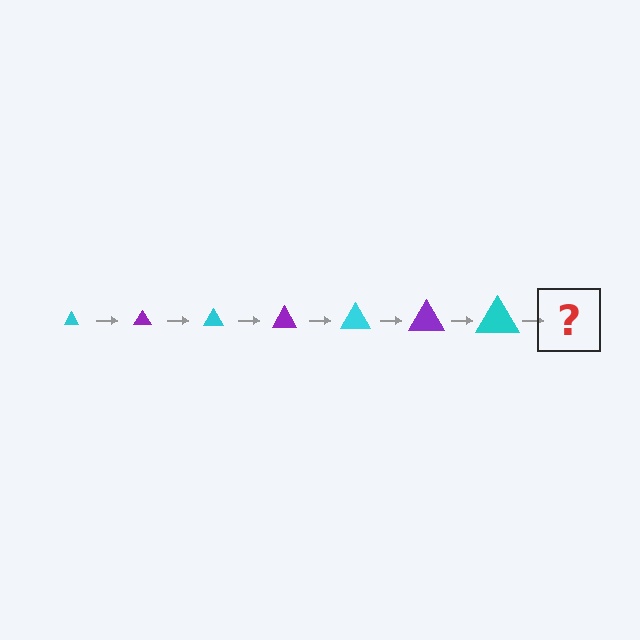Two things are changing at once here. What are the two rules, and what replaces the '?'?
The two rules are that the triangle grows larger each step and the color cycles through cyan and purple. The '?' should be a purple triangle, larger than the previous one.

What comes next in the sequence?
The next element should be a purple triangle, larger than the previous one.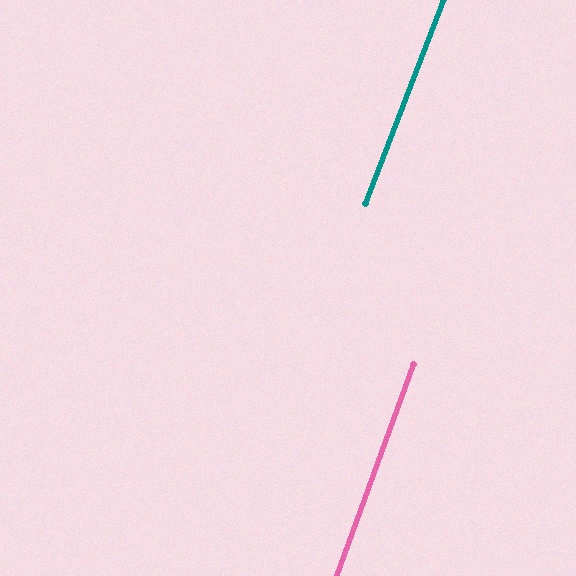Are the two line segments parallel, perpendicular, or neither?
Parallel — their directions differ by only 0.9°.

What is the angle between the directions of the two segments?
Approximately 1 degree.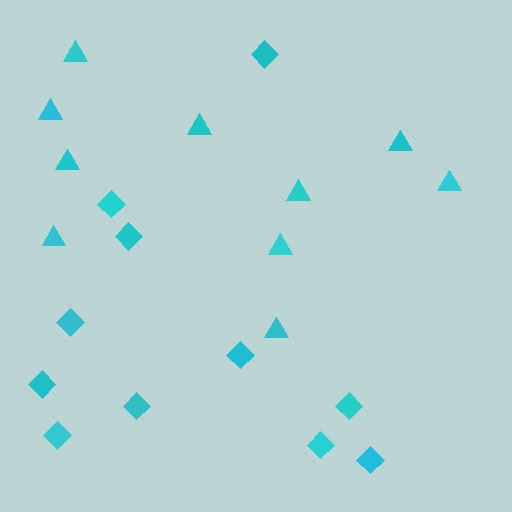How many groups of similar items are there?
There are 2 groups: one group of diamonds (11) and one group of triangles (10).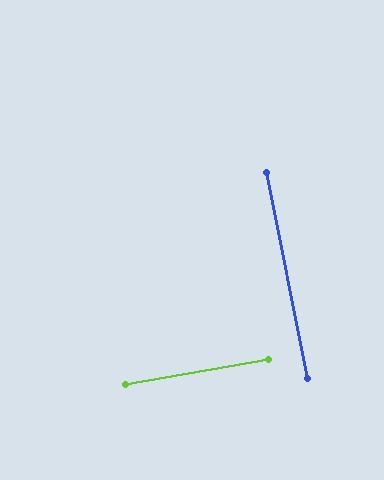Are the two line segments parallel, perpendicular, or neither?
Perpendicular — they meet at approximately 89°.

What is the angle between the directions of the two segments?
Approximately 89 degrees.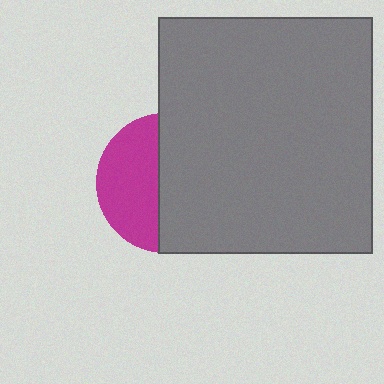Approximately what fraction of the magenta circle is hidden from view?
Roughly 57% of the magenta circle is hidden behind the gray rectangle.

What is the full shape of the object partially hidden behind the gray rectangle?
The partially hidden object is a magenta circle.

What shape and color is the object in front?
The object in front is a gray rectangle.